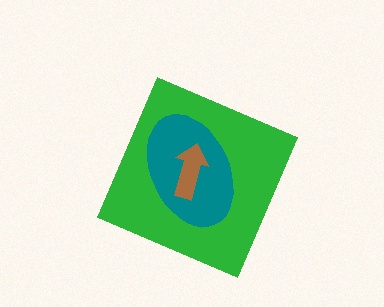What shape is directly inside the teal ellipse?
The brown arrow.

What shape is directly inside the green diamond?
The teal ellipse.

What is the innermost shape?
The brown arrow.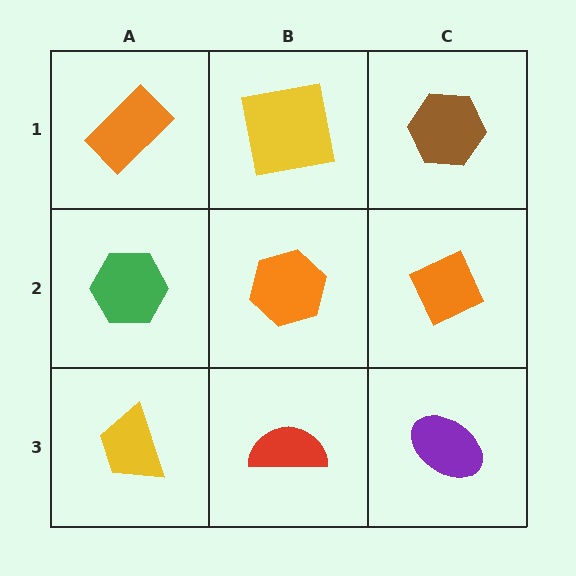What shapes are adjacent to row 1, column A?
A green hexagon (row 2, column A), a yellow square (row 1, column B).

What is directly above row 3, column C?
An orange diamond.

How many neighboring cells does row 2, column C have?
3.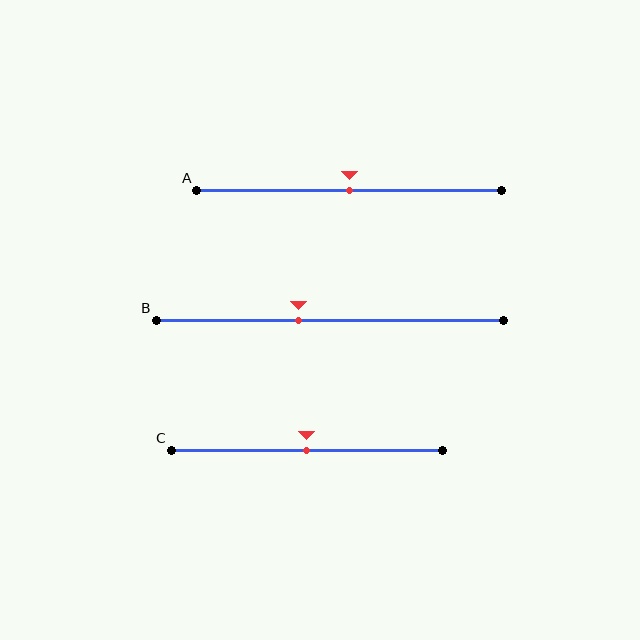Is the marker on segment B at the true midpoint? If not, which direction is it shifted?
No, the marker on segment B is shifted to the left by about 9% of the segment length.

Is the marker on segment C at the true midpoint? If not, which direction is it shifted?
Yes, the marker on segment C is at the true midpoint.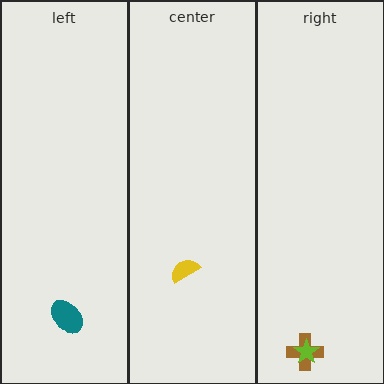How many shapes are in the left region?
1.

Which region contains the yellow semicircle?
The center region.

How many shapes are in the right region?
2.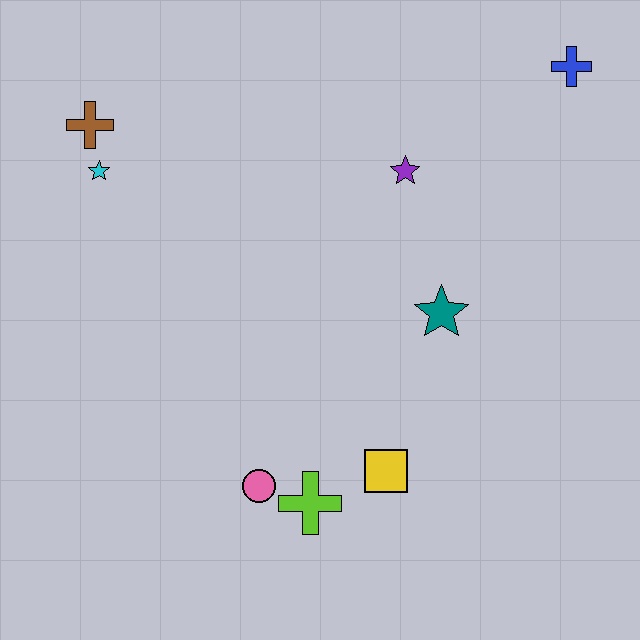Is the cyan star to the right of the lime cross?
No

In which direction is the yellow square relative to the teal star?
The yellow square is below the teal star.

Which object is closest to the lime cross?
The pink circle is closest to the lime cross.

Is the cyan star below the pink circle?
No